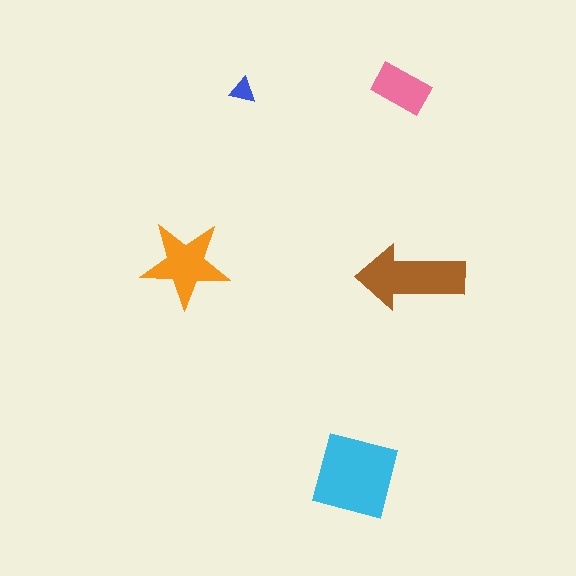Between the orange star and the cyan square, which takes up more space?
The cyan square.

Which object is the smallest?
The blue triangle.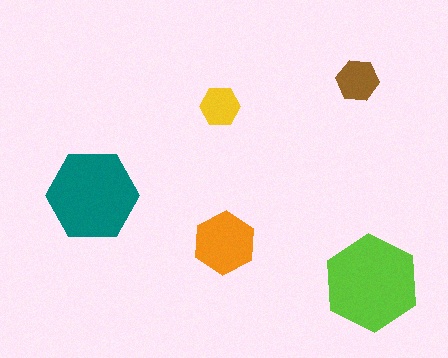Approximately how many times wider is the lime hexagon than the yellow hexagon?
About 2.5 times wider.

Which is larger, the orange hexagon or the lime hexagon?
The lime one.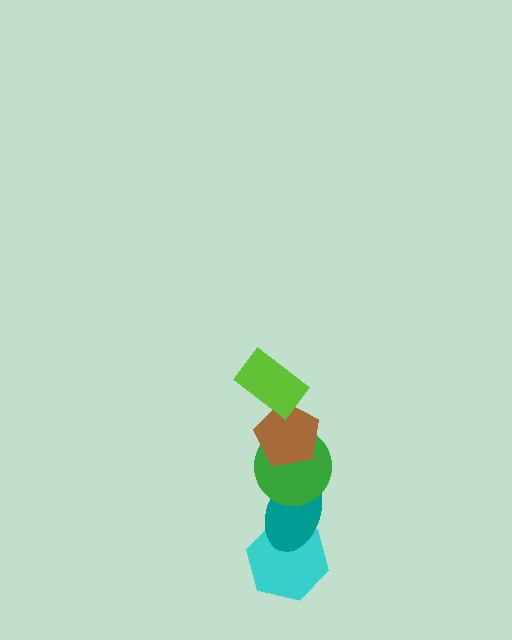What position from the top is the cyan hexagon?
The cyan hexagon is 5th from the top.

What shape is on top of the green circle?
The brown pentagon is on top of the green circle.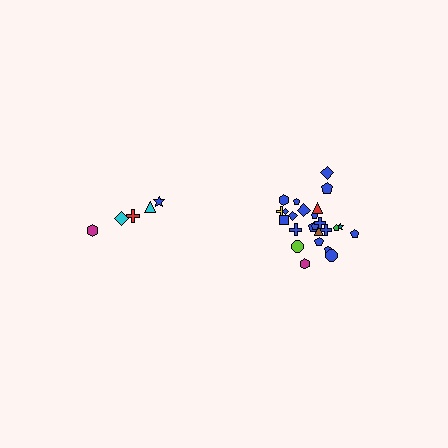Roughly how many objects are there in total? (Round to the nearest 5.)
Roughly 30 objects in total.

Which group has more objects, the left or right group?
The right group.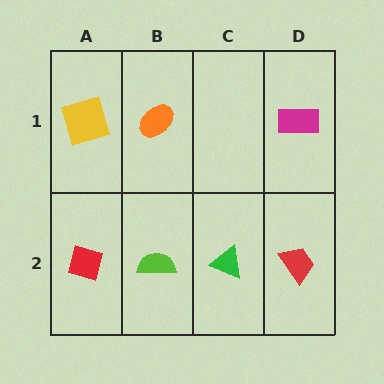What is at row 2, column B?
A lime semicircle.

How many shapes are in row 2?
4 shapes.